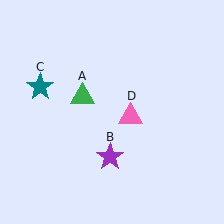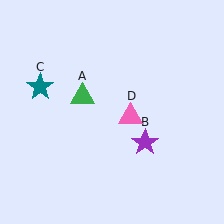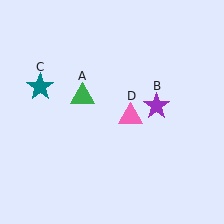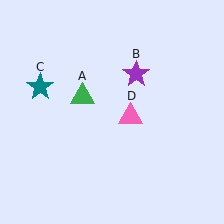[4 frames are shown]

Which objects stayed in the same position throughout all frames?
Green triangle (object A) and teal star (object C) and pink triangle (object D) remained stationary.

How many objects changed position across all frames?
1 object changed position: purple star (object B).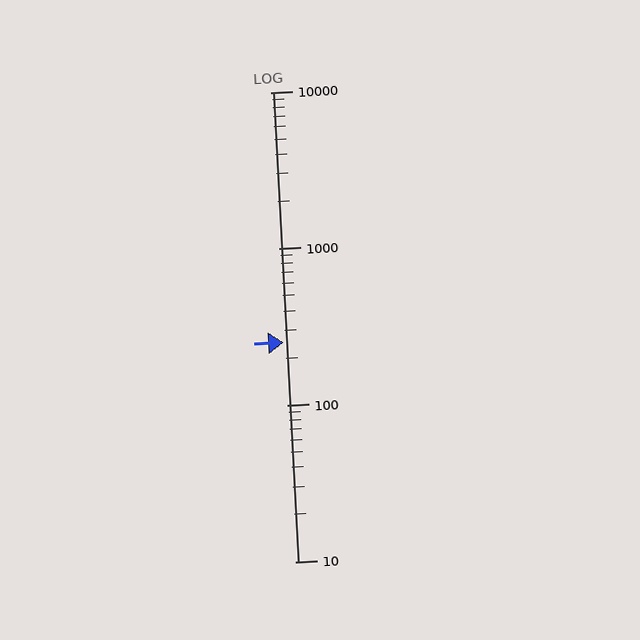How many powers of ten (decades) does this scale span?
The scale spans 3 decades, from 10 to 10000.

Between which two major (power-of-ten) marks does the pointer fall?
The pointer is between 100 and 1000.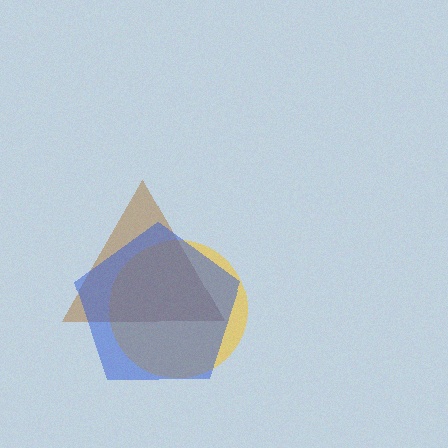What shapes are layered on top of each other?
The layered shapes are: a yellow circle, a brown triangle, a blue pentagon.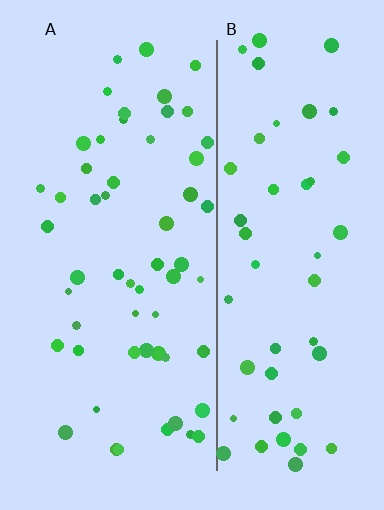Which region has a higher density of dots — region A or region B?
A (the left).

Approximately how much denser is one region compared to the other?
Approximately 1.1× — region A over region B.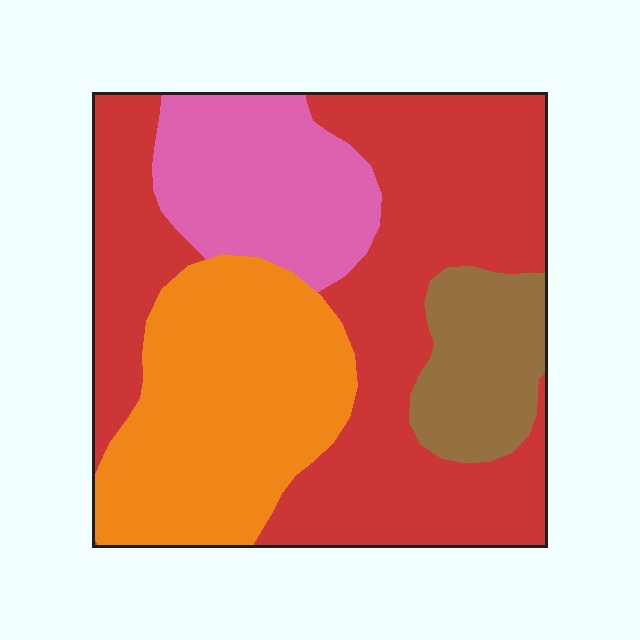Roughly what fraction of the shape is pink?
Pink takes up about one sixth (1/6) of the shape.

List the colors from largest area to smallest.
From largest to smallest: red, orange, pink, brown.